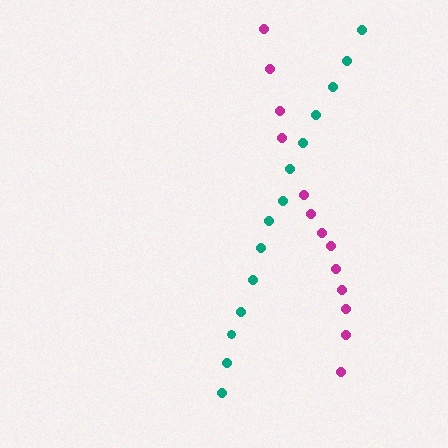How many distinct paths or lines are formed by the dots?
There are 2 distinct paths.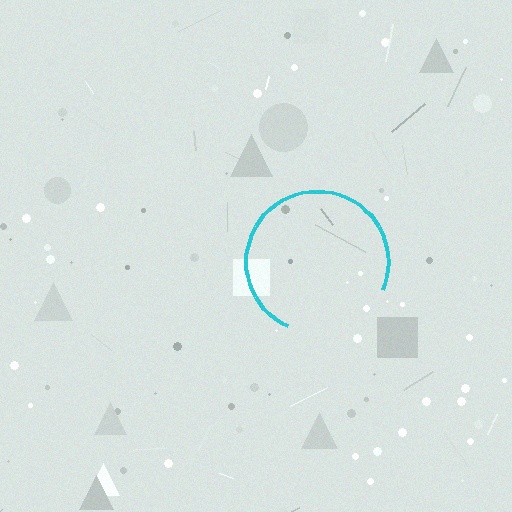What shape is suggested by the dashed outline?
The dashed outline suggests a circle.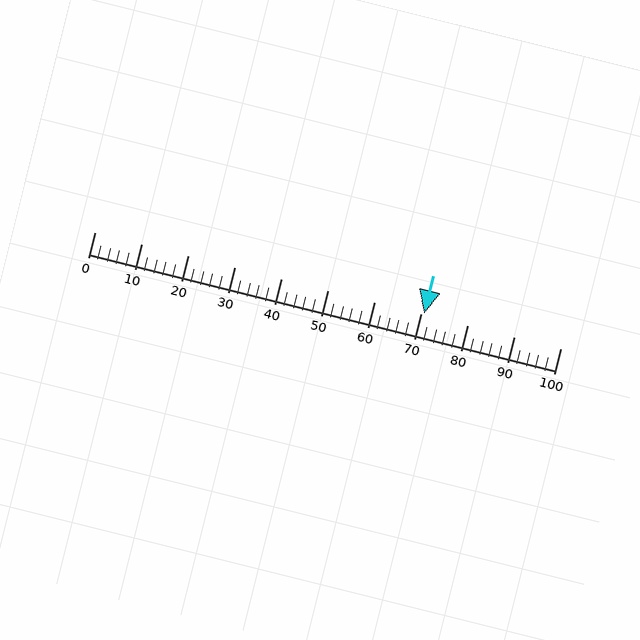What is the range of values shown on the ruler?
The ruler shows values from 0 to 100.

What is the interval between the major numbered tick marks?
The major tick marks are spaced 10 units apart.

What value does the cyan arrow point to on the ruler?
The cyan arrow points to approximately 71.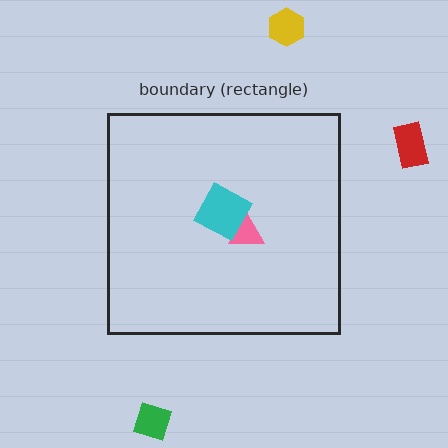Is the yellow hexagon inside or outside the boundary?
Outside.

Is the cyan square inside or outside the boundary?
Inside.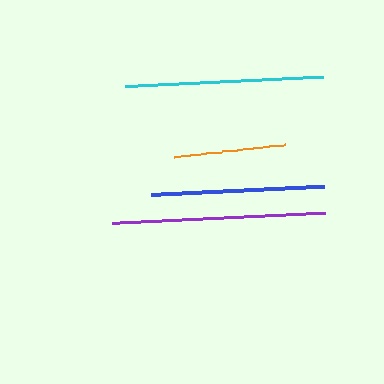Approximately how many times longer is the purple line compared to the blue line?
The purple line is approximately 1.2 times the length of the blue line.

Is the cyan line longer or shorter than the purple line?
The purple line is longer than the cyan line.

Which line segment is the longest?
The purple line is the longest at approximately 213 pixels.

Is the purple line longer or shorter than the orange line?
The purple line is longer than the orange line.